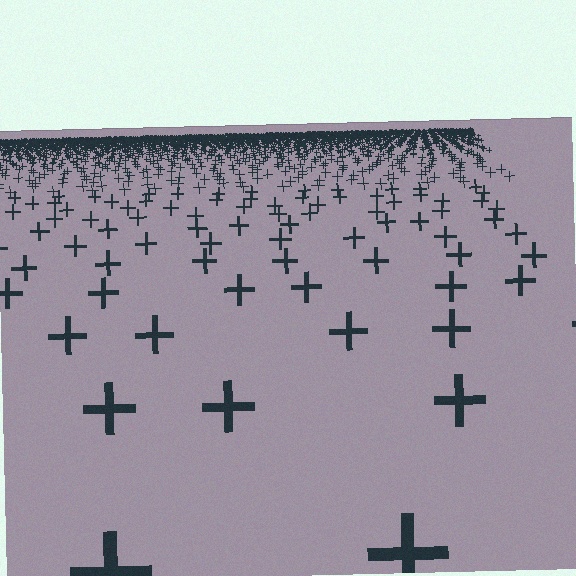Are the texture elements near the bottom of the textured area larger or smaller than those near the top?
Larger. Near the bottom, elements are closer to the viewer and appear at a bigger on-screen size.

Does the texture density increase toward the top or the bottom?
Density increases toward the top.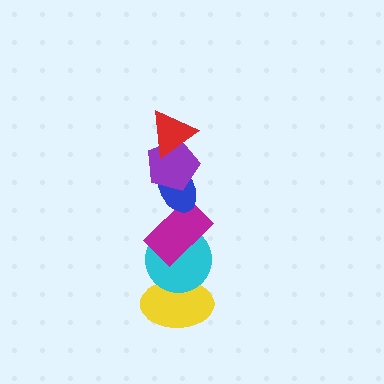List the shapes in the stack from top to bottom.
From top to bottom: the red triangle, the purple pentagon, the blue ellipse, the magenta rectangle, the cyan circle, the yellow ellipse.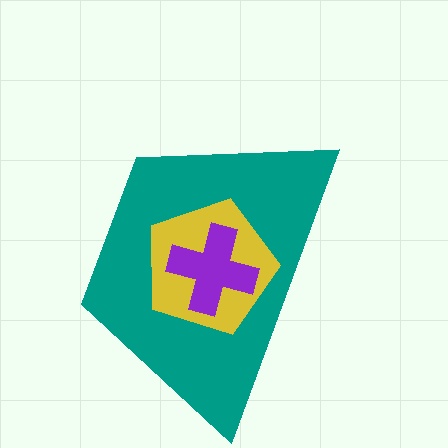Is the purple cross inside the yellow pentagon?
Yes.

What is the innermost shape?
The purple cross.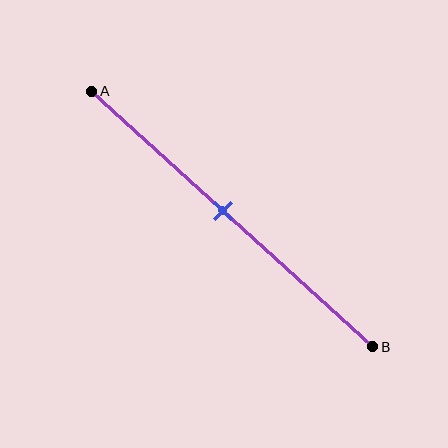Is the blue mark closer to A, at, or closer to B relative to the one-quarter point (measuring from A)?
The blue mark is closer to point B than the one-quarter point of segment AB.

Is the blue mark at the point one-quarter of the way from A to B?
No, the mark is at about 45% from A, not at the 25% one-quarter point.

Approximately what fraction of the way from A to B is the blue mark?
The blue mark is approximately 45% of the way from A to B.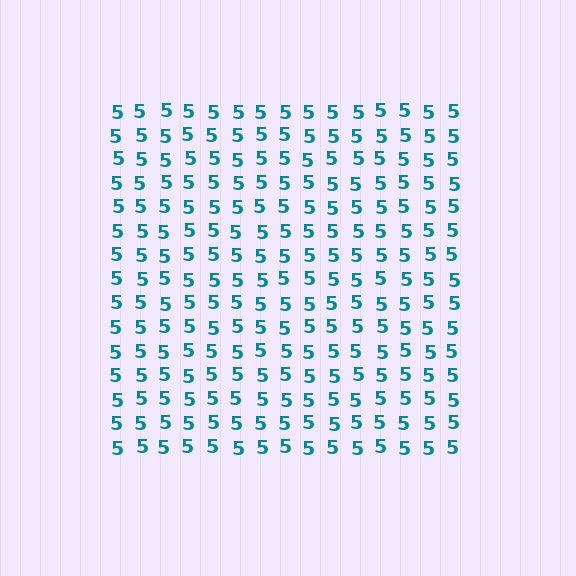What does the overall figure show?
The overall figure shows a square.